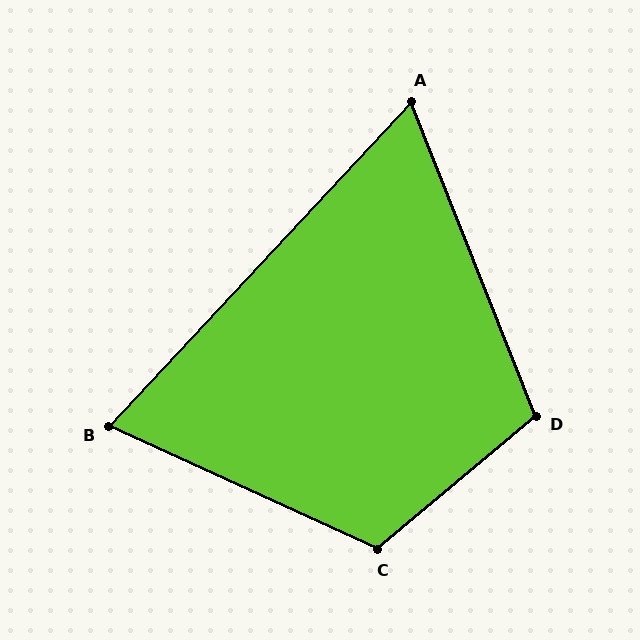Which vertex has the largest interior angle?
C, at approximately 115 degrees.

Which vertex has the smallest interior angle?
A, at approximately 65 degrees.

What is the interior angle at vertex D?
Approximately 108 degrees (obtuse).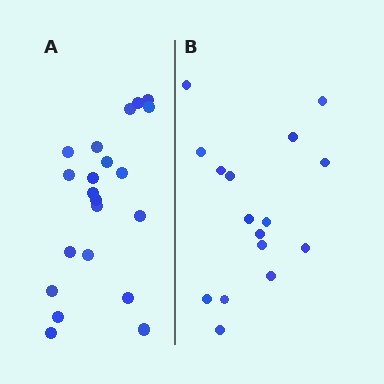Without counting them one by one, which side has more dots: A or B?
Region A (the left region) has more dots.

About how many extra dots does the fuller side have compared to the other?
Region A has about 5 more dots than region B.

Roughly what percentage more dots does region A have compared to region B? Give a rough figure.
About 30% more.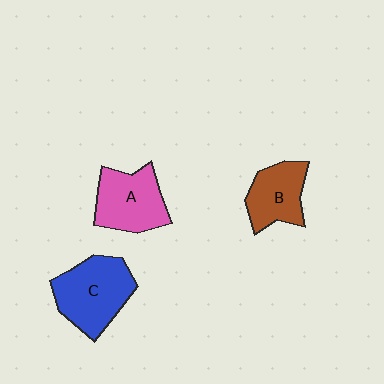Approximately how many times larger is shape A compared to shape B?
Approximately 1.2 times.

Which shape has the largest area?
Shape C (blue).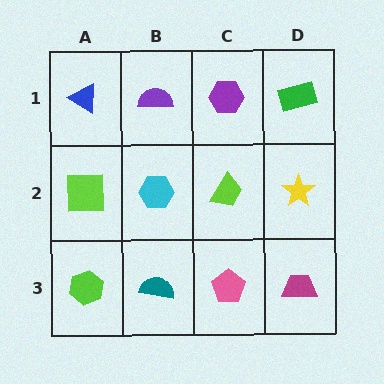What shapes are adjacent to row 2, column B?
A purple semicircle (row 1, column B), a teal semicircle (row 3, column B), a lime square (row 2, column A), a lime trapezoid (row 2, column C).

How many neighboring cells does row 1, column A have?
2.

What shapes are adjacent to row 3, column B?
A cyan hexagon (row 2, column B), a lime hexagon (row 3, column A), a pink pentagon (row 3, column C).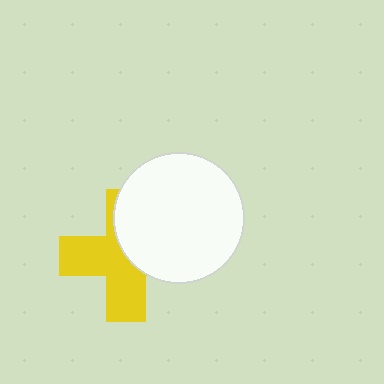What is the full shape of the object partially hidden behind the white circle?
The partially hidden object is a yellow cross.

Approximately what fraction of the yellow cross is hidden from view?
Roughly 45% of the yellow cross is hidden behind the white circle.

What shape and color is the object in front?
The object in front is a white circle.